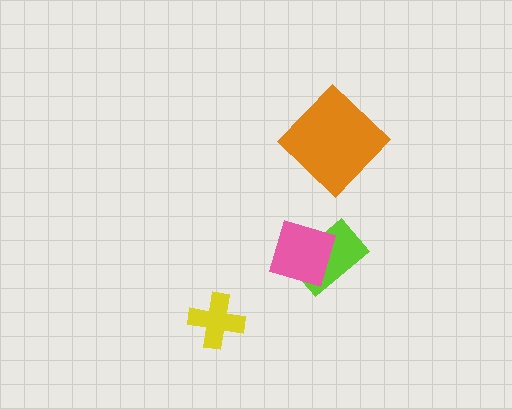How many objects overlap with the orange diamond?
0 objects overlap with the orange diamond.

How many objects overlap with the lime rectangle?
1 object overlaps with the lime rectangle.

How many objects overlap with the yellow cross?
0 objects overlap with the yellow cross.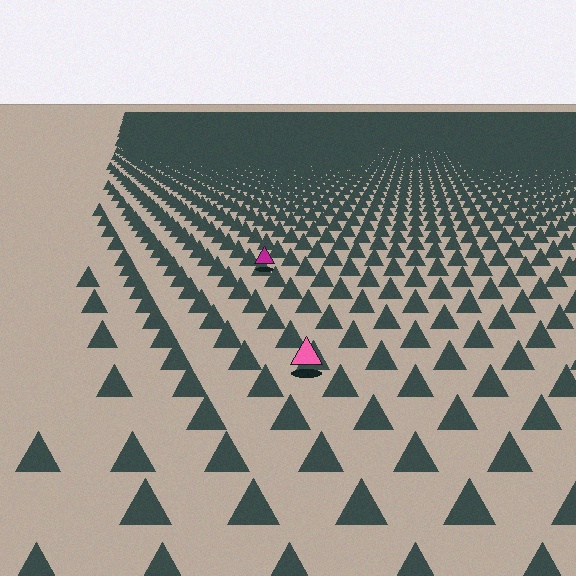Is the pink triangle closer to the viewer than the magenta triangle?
Yes. The pink triangle is closer — you can tell from the texture gradient: the ground texture is coarser near it.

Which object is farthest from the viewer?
The magenta triangle is farthest from the viewer. It appears smaller and the ground texture around it is denser.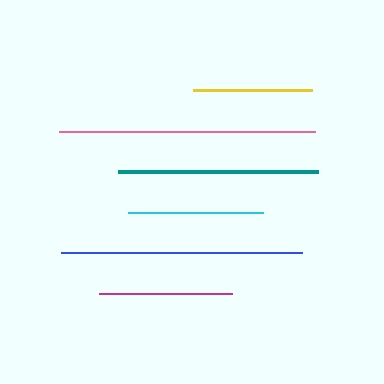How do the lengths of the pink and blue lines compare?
The pink and blue lines are approximately the same length.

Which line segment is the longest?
The pink line is the longest at approximately 256 pixels.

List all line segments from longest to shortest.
From longest to shortest: pink, blue, teal, cyan, magenta, yellow.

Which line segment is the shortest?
The yellow line is the shortest at approximately 119 pixels.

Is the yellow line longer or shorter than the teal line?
The teal line is longer than the yellow line.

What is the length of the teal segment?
The teal segment is approximately 200 pixels long.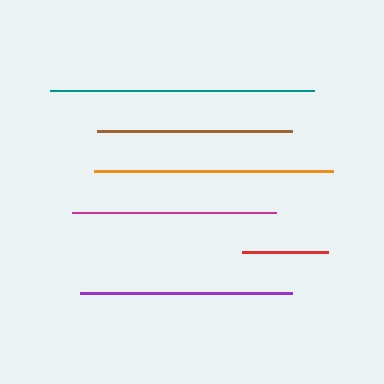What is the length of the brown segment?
The brown segment is approximately 195 pixels long.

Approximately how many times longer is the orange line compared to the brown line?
The orange line is approximately 1.2 times the length of the brown line.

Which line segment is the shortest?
The red line is the shortest at approximately 86 pixels.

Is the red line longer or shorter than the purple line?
The purple line is longer than the red line.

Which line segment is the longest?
The teal line is the longest at approximately 264 pixels.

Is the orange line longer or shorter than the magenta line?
The orange line is longer than the magenta line.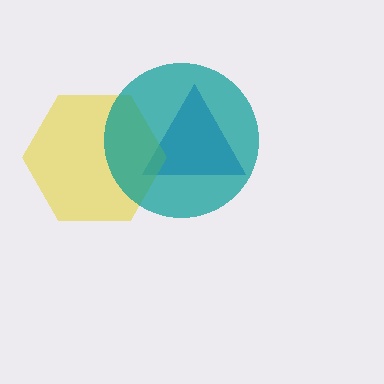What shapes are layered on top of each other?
The layered shapes are: a blue triangle, a yellow hexagon, a teal circle.